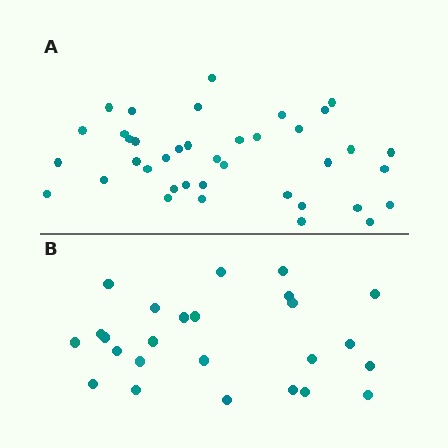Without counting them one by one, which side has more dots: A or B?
Region A (the top region) has more dots.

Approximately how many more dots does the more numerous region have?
Region A has approximately 15 more dots than region B.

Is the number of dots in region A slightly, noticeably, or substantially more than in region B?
Region A has substantially more. The ratio is roughly 1.6 to 1.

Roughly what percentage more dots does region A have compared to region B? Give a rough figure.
About 55% more.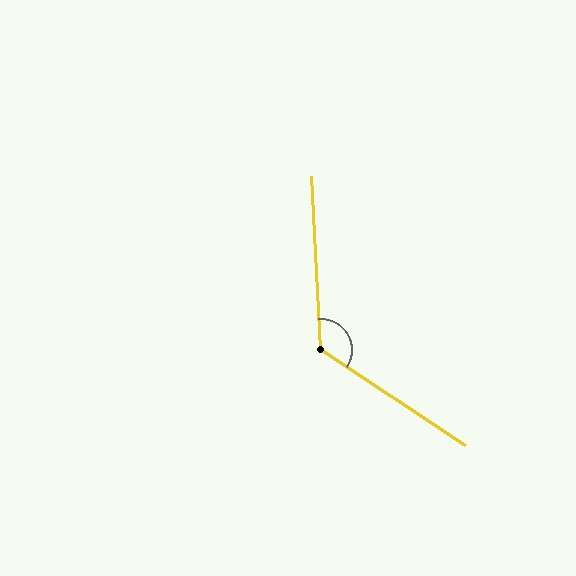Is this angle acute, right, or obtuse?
It is obtuse.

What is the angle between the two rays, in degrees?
Approximately 126 degrees.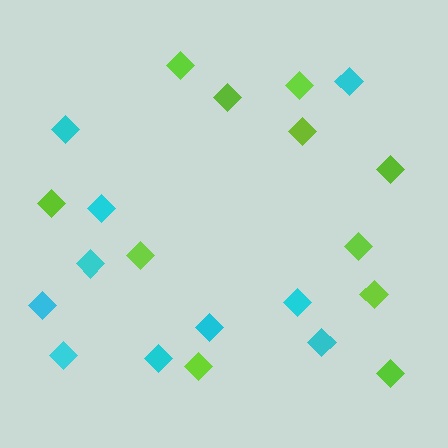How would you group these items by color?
There are 2 groups: one group of cyan diamonds (10) and one group of lime diamonds (11).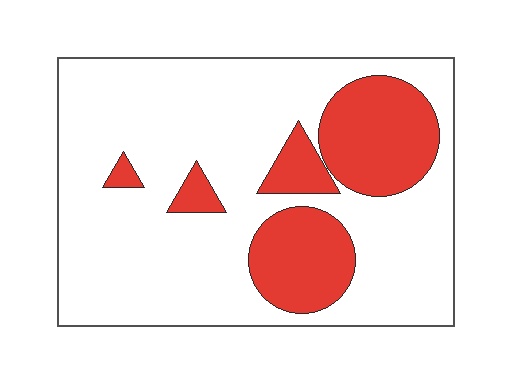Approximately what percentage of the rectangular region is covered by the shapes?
Approximately 25%.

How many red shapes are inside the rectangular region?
5.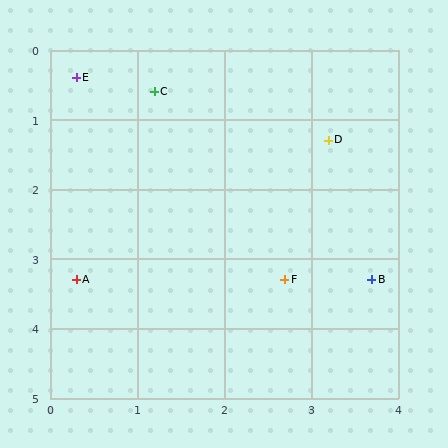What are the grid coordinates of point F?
Point F is at approximately (2.7, 3.3).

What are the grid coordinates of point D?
Point D is at approximately (3.2, 1.3).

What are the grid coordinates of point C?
Point C is at approximately (1.2, 0.6).